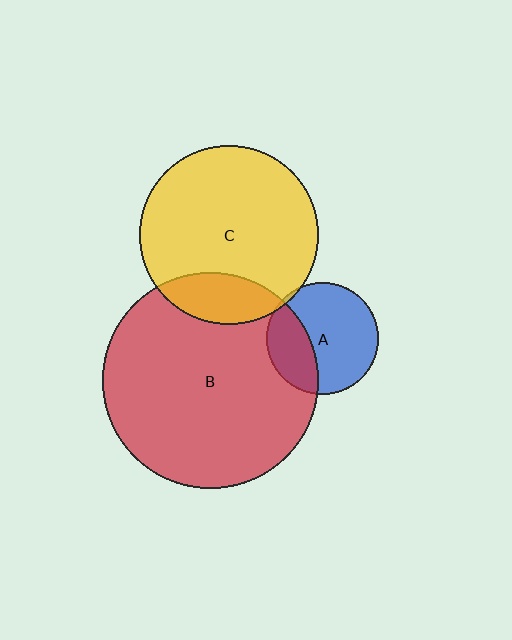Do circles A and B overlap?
Yes.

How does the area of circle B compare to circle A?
Approximately 3.7 times.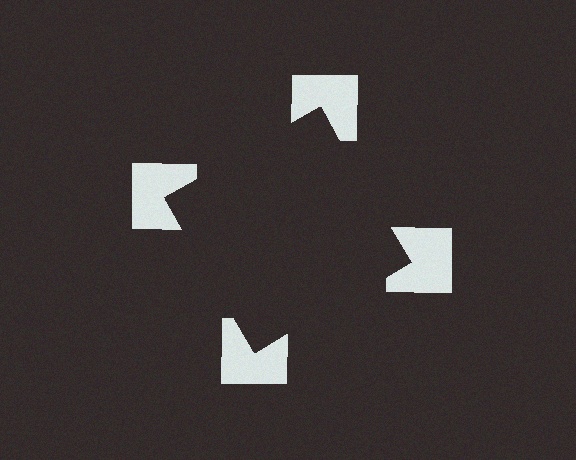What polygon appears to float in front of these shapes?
An illusory square — its edges are inferred from the aligned wedge cuts in the notched squares, not physically drawn.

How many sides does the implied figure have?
4 sides.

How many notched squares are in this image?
There are 4 — one at each vertex of the illusory square.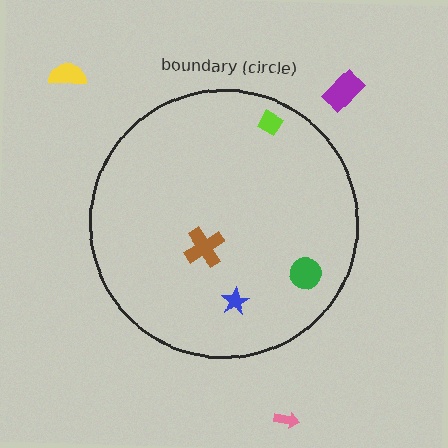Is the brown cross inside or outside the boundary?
Inside.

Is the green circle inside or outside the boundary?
Inside.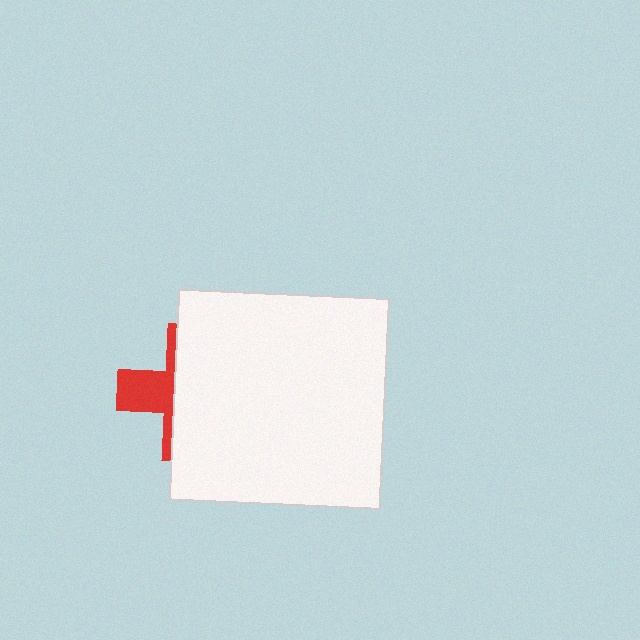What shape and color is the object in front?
The object in front is a white square.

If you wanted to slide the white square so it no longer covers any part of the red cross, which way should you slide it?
Slide it right — that is the most direct way to separate the two shapes.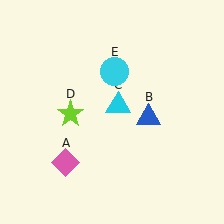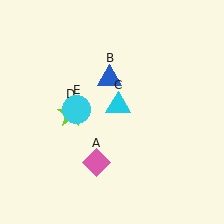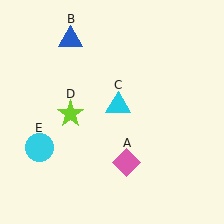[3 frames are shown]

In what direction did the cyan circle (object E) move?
The cyan circle (object E) moved down and to the left.